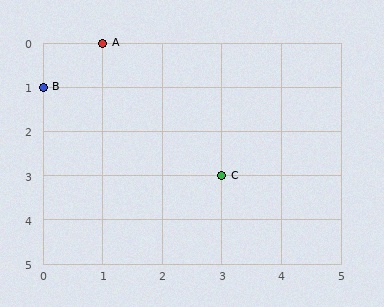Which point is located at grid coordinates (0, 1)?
Point B is at (0, 1).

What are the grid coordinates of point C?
Point C is at grid coordinates (3, 3).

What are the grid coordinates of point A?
Point A is at grid coordinates (1, 0).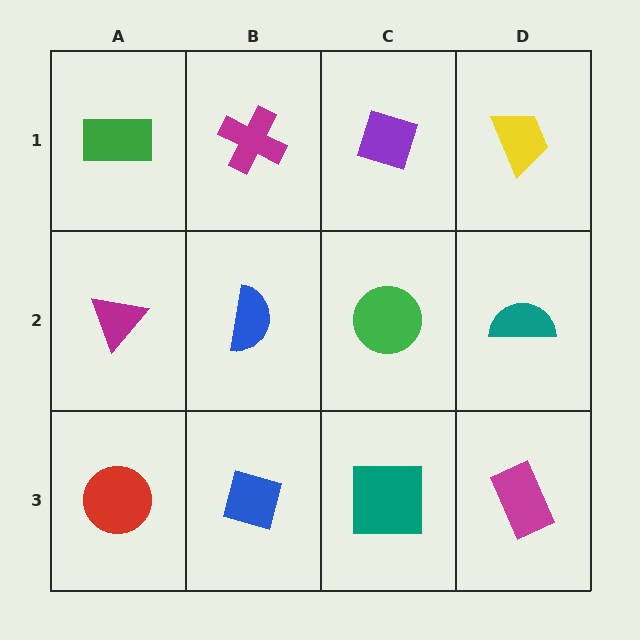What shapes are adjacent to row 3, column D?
A teal semicircle (row 2, column D), a teal square (row 3, column C).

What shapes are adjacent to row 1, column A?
A magenta triangle (row 2, column A), a magenta cross (row 1, column B).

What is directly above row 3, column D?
A teal semicircle.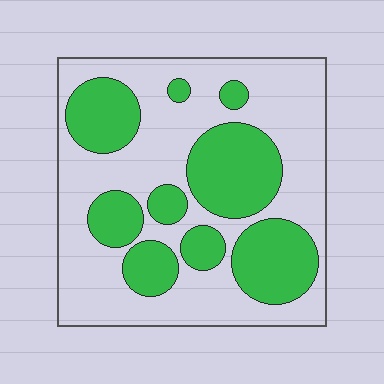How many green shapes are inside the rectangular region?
9.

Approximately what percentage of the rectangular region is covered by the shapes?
Approximately 35%.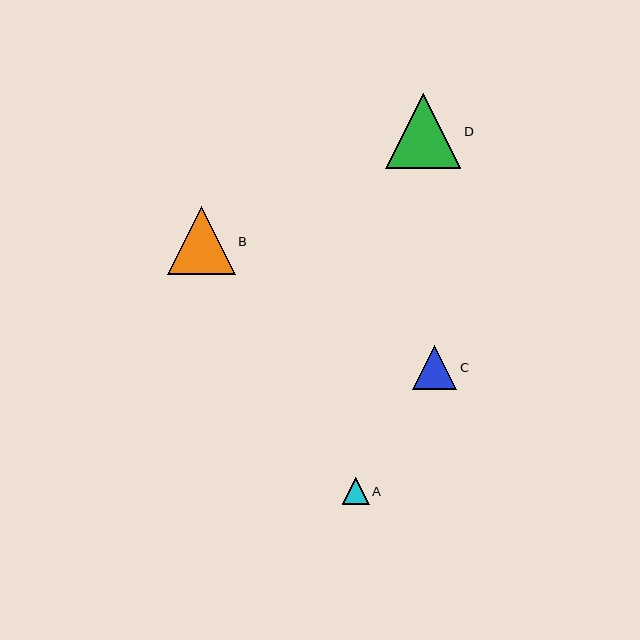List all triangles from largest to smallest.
From largest to smallest: D, B, C, A.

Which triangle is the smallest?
Triangle A is the smallest with a size of approximately 27 pixels.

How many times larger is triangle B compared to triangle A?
Triangle B is approximately 2.5 times the size of triangle A.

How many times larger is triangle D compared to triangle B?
Triangle D is approximately 1.1 times the size of triangle B.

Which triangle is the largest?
Triangle D is the largest with a size of approximately 75 pixels.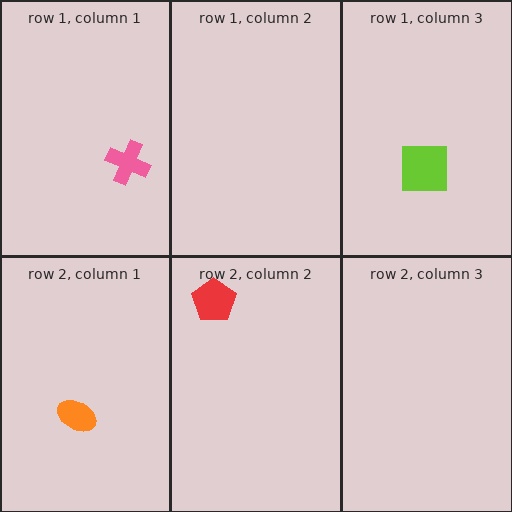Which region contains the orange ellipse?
The row 2, column 1 region.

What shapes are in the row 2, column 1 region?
The orange ellipse.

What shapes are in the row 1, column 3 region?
The lime square.